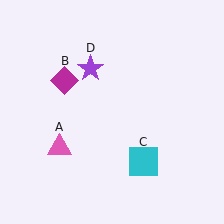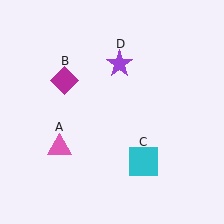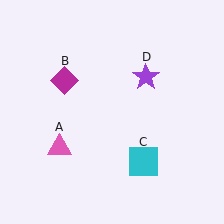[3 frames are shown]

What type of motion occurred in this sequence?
The purple star (object D) rotated clockwise around the center of the scene.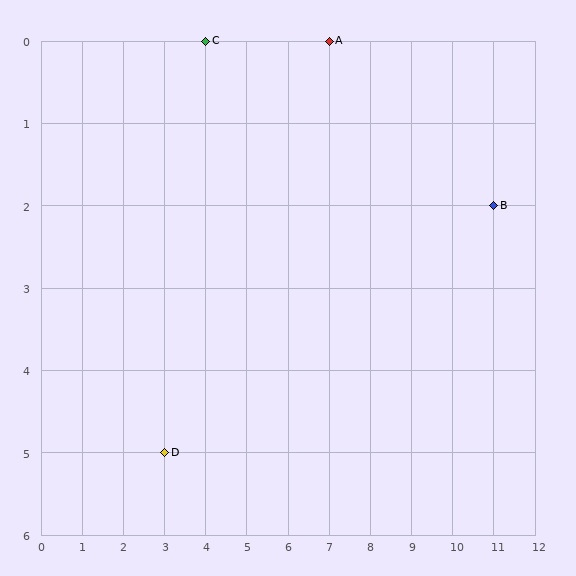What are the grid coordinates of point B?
Point B is at grid coordinates (11, 2).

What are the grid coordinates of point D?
Point D is at grid coordinates (3, 5).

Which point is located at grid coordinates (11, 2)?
Point B is at (11, 2).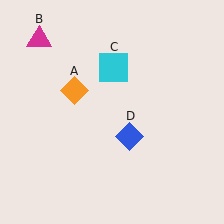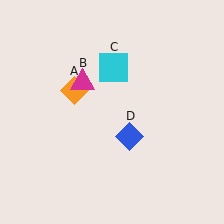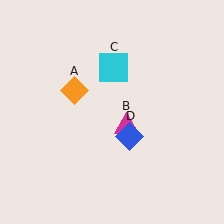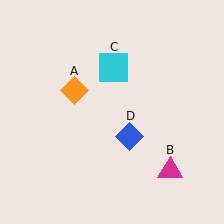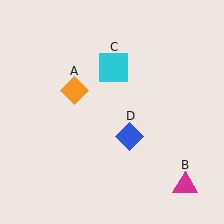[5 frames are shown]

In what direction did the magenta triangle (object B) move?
The magenta triangle (object B) moved down and to the right.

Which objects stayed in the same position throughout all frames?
Orange diamond (object A) and cyan square (object C) and blue diamond (object D) remained stationary.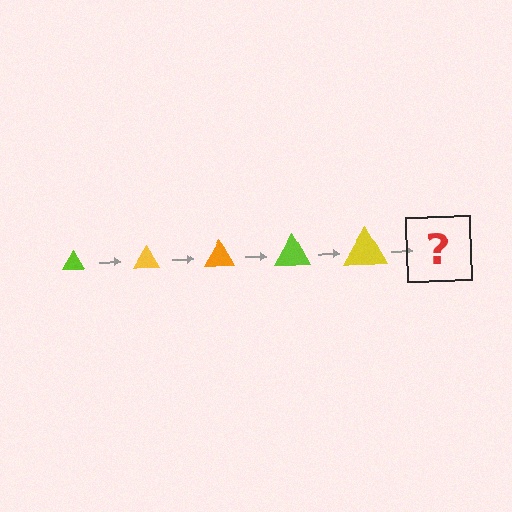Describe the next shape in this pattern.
It should be an orange triangle, larger than the previous one.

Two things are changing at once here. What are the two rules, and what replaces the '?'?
The two rules are that the triangle grows larger each step and the color cycles through lime, yellow, and orange. The '?' should be an orange triangle, larger than the previous one.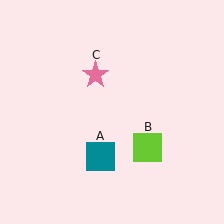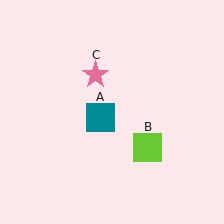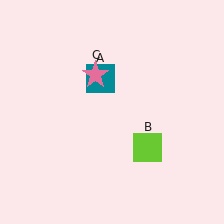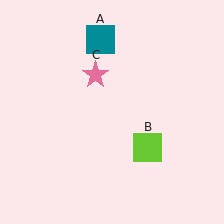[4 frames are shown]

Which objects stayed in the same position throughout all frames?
Lime square (object B) and pink star (object C) remained stationary.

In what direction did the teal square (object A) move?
The teal square (object A) moved up.